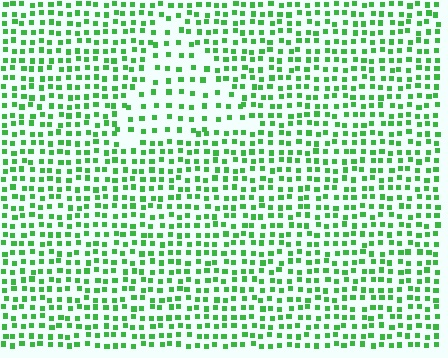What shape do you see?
I see a triangle.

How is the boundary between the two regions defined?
The boundary is defined by a change in element density (approximately 1.8x ratio). All elements are the same color, size, and shape.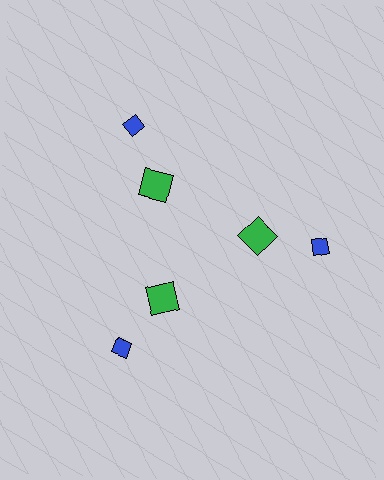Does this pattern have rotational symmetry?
Yes, this pattern has 3-fold rotational symmetry. It looks the same after rotating 120 degrees around the center.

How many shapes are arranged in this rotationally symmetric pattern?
There are 6 shapes, arranged in 3 groups of 2.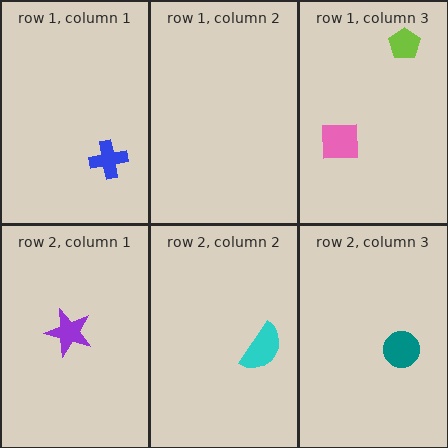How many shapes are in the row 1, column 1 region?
1.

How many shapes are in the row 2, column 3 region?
1.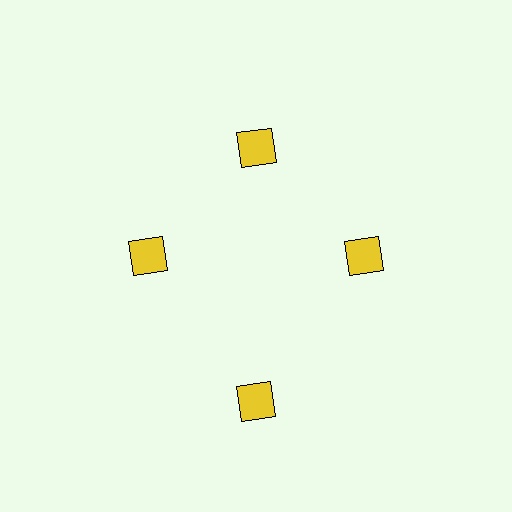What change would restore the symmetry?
The symmetry would be restored by moving it inward, back onto the ring so that all 4 squares sit at equal angles and equal distance from the center.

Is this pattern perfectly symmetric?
No. The 4 yellow squares are arranged in a ring, but one element near the 6 o'clock position is pushed outward from the center, breaking the 4-fold rotational symmetry.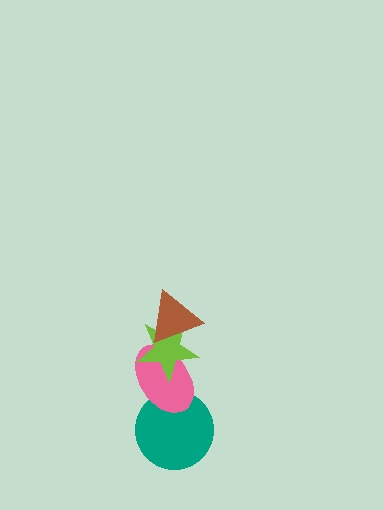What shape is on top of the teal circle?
The pink ellipse is on top of the teal circle.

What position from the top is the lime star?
The lime star is 2nd from the top.